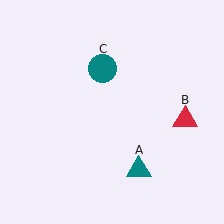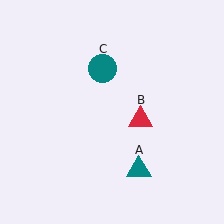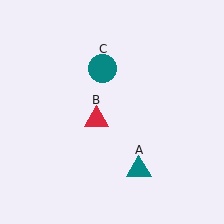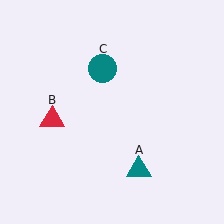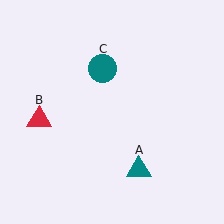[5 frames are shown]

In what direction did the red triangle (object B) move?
The red triangle (object B) moved left.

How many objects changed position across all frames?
1 object changed position: red triangle (object B).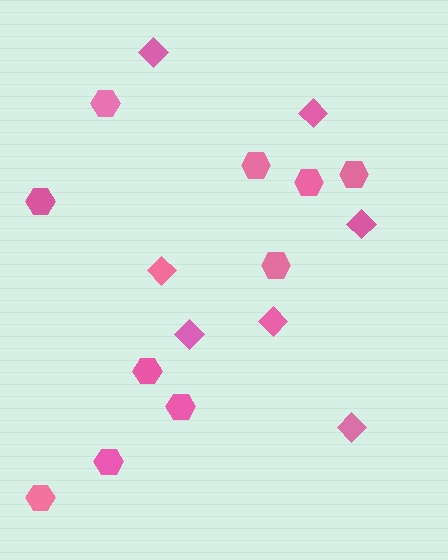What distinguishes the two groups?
There are 2 groups: one group of diamonds (7) and one group of hexagons (10).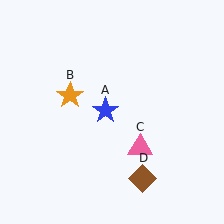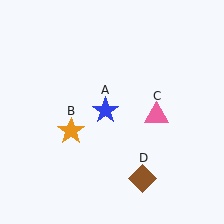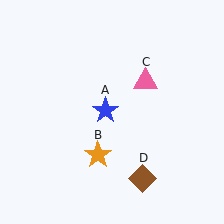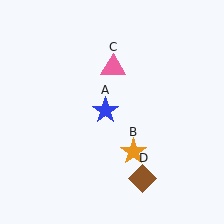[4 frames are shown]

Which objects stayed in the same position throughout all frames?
Blue star (object A) and brown diamond (object D) remained stationary.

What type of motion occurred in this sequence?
The orange star (object B), pink triangle (object C) rotated counterclockwise around the center of the scene.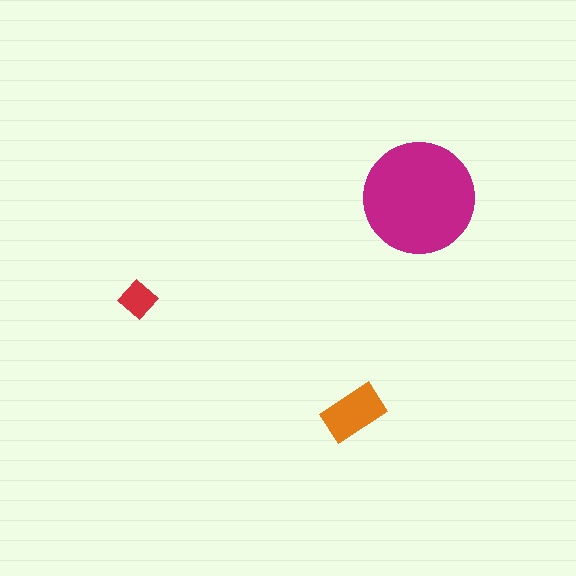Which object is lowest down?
The orange rectangle is bottommost.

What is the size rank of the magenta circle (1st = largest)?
1st.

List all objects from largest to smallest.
The magenta circle, the orange rectangle, the red diamond.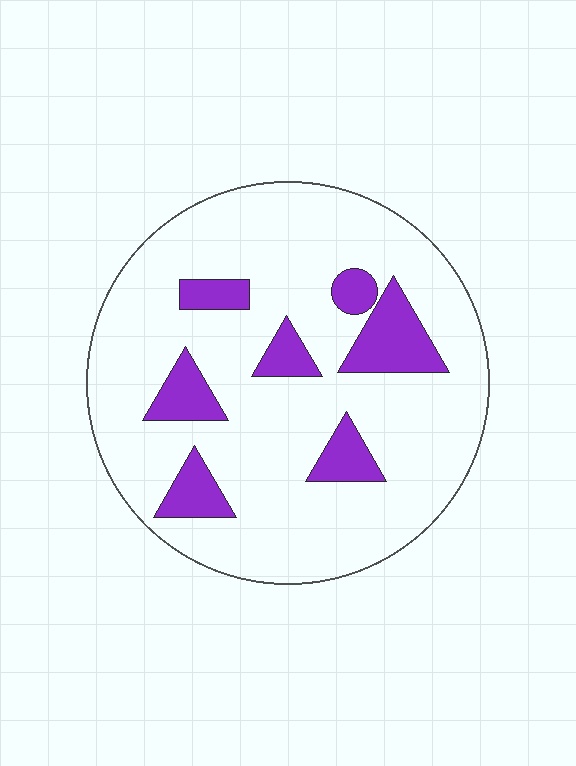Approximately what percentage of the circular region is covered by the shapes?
Approximately 15%.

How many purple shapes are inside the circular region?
7.